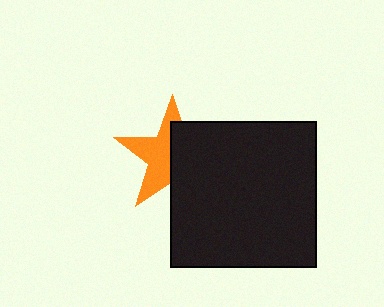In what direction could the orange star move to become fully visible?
The orange star could move left. That would shift it out from behind the black square entirely.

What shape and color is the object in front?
The object in front is a black square.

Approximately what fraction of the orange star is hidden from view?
Roughly 50% of the orange star is hidden behind the black square.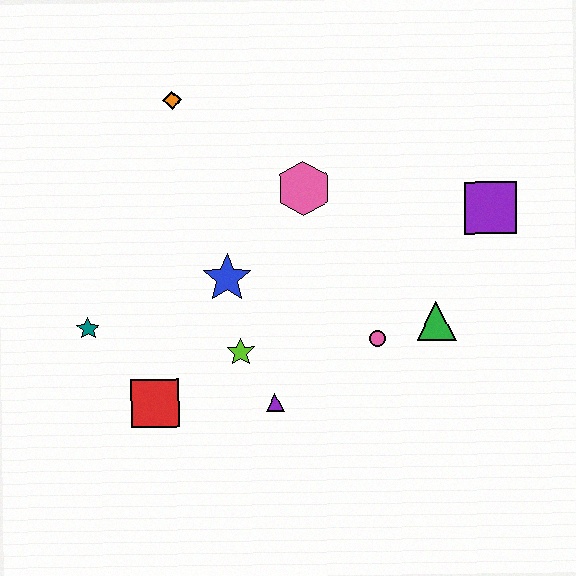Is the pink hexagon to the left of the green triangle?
Yes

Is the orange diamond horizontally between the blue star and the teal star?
Yes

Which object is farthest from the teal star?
The purple square is farthest from the teal star.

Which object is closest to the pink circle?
The green triangle is closest to the pink circle.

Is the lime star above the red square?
Yes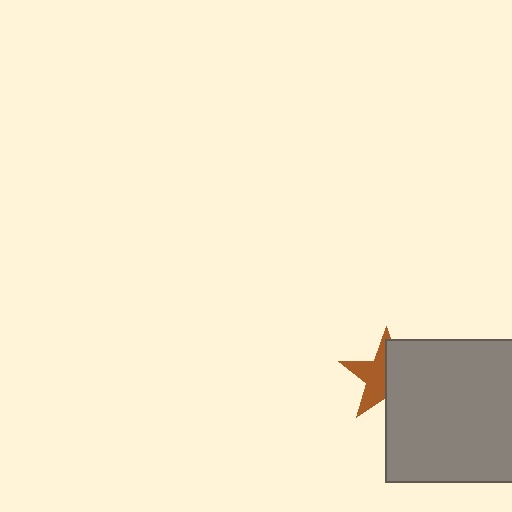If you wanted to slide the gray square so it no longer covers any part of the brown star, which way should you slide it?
Slide it right — that is the most direct way to separate the two shapes.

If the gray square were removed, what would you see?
You would see the complete brown star.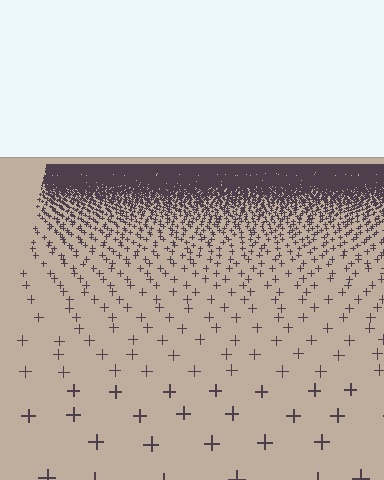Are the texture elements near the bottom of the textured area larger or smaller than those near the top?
Larger. Near the bottom, elements are closer to the viewer and appear at a bigger on-screen size.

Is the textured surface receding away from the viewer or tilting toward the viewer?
The surface is receding away from the viewer. Texture elements get smaller and denser toward the top.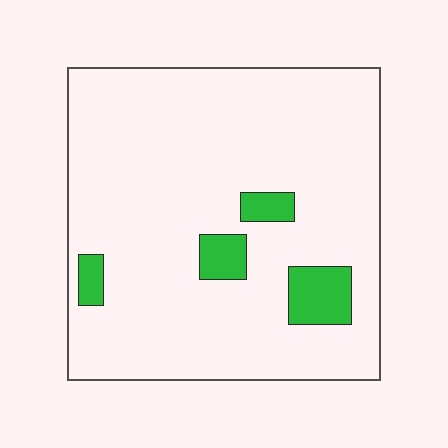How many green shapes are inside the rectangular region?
4.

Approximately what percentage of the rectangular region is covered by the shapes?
Approximately 10%.